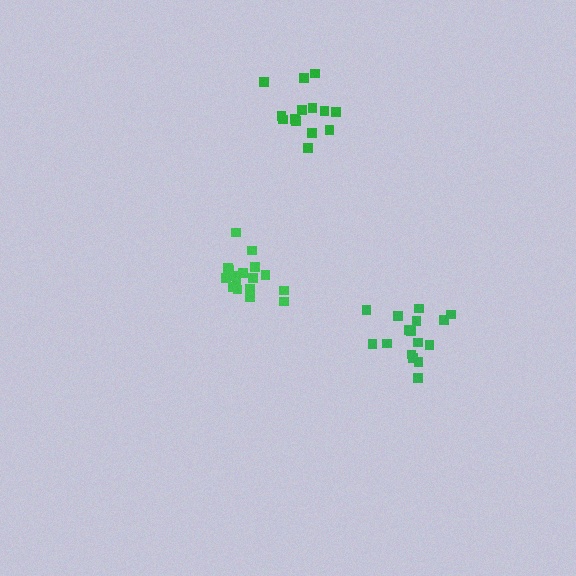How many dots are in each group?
Group 1: 17 dots, Group 2: 14 dots, Group 3: 17 dots (48 total).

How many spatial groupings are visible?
There are 3 spatial groupings.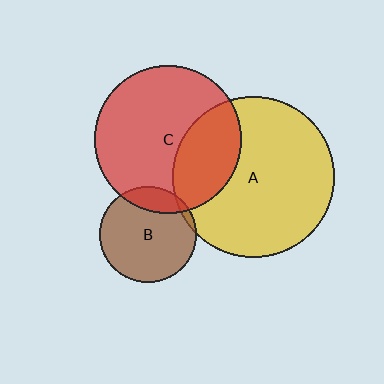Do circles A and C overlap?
Yes.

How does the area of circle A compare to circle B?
Approximately 2.8 times.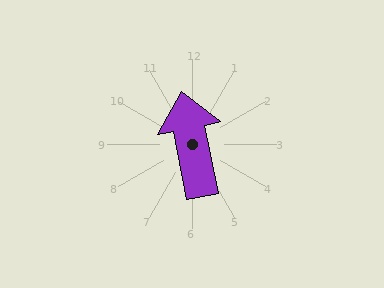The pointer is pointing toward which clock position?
Roughly 12 o'clock.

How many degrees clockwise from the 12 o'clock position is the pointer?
Approximately 349 degrees.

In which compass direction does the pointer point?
North.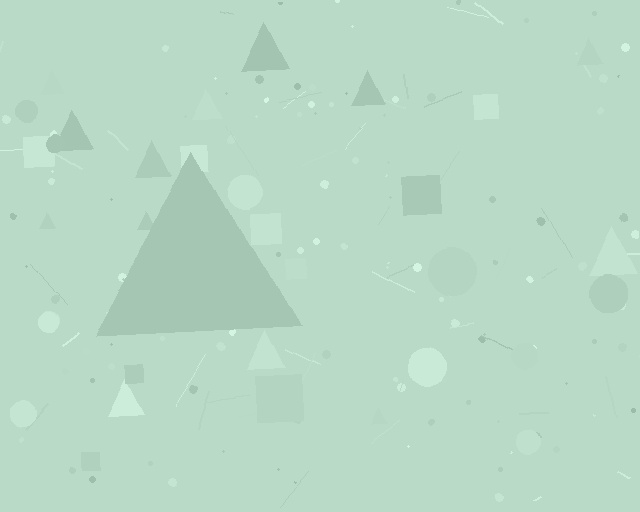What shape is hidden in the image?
A triangle is hidden in the image.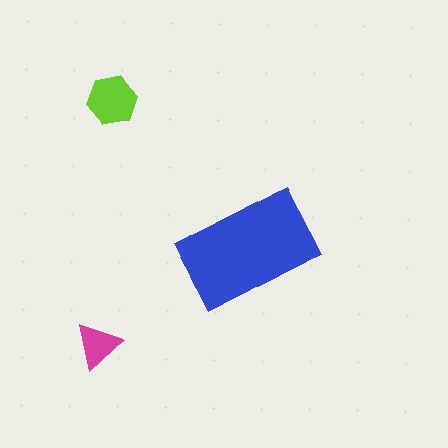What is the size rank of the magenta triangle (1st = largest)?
3rd.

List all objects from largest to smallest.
The blue rectangle, the lime hexagon, the magenta triangle.